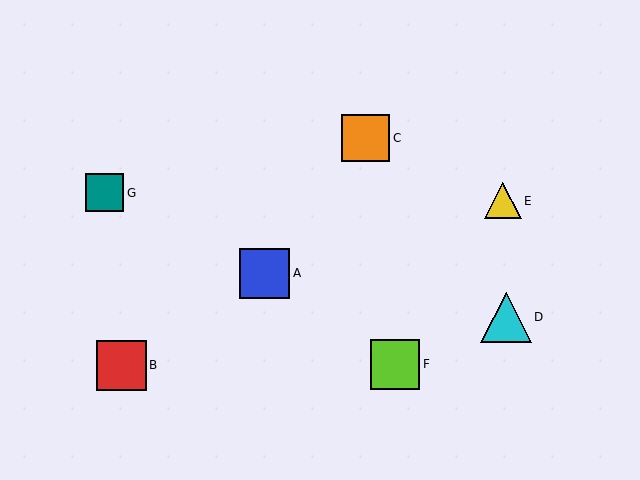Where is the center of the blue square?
The center of the blue square is at (265, 273).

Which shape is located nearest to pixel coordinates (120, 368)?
The red square (labeled B) at (121, 365) is nearest to that location.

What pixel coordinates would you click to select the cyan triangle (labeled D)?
Click at (506, 317) to select the cyan triangle D.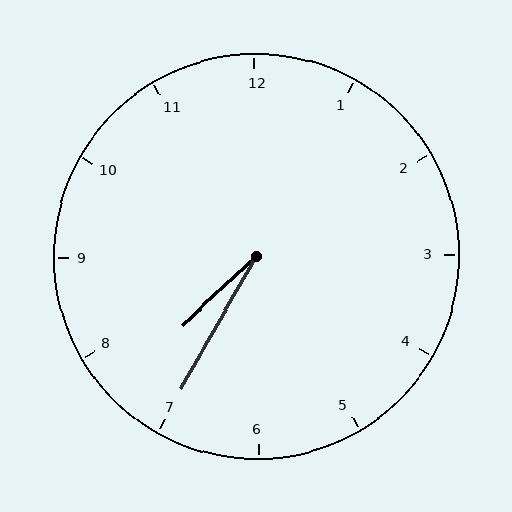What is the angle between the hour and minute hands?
Approximately 18 degrees.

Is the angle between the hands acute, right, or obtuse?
It is acute.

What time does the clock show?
7:35.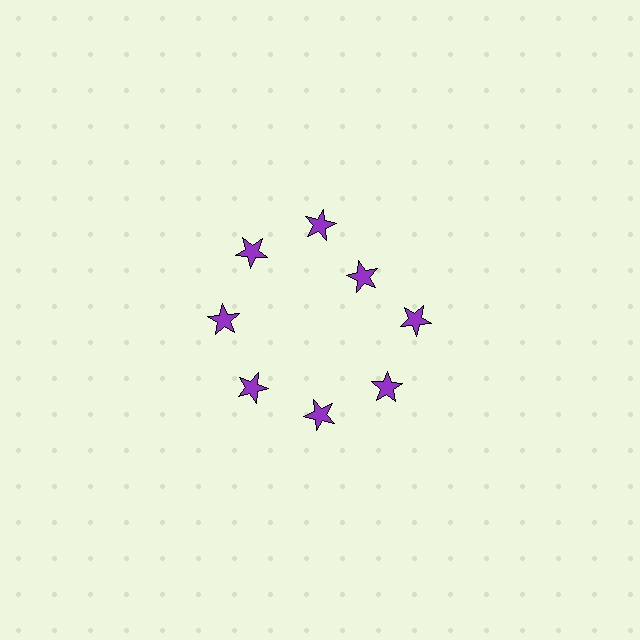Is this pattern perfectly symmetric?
No. The 8 purple stars are arranged in a ring, but one element near the 2 o'clock position is pulled inward toward the center, breaking the 8-fold rotational symmetry.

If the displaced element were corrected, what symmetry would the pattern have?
It would have 8-fold rotational symmetry — the pattern would map onto itself every 45 degrees.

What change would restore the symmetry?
The symmetry would be restored by moving it outward, back onto the ring so that all 8 stars sit at equal angles and equal distance from the center.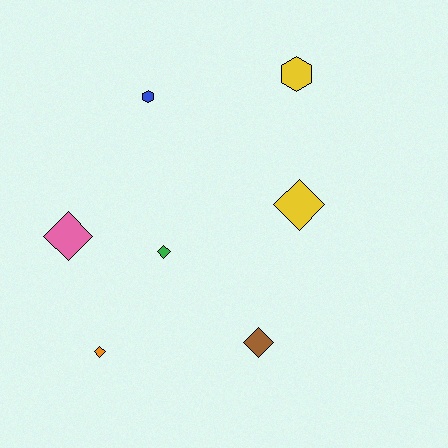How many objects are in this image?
There are 7 objects.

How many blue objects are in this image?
There is 1 blue object.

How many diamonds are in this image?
There are 5 diamonds.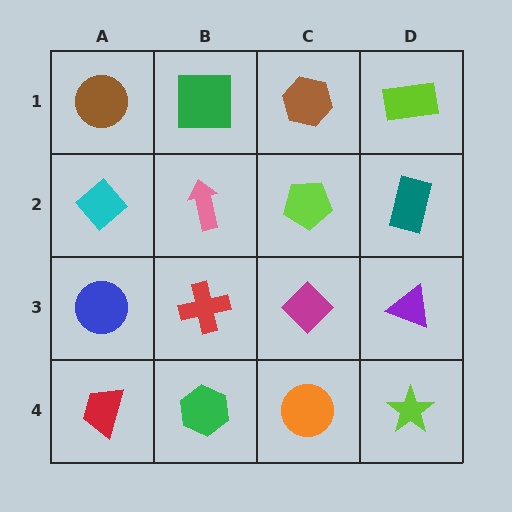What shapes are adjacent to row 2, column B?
A green square (row 1, column B), a red cross (row 3, column B), a cyan diamond (row 2, column A), a lime pentagon (row 2, column C).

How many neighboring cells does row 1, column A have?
2.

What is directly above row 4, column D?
A purple triangle.